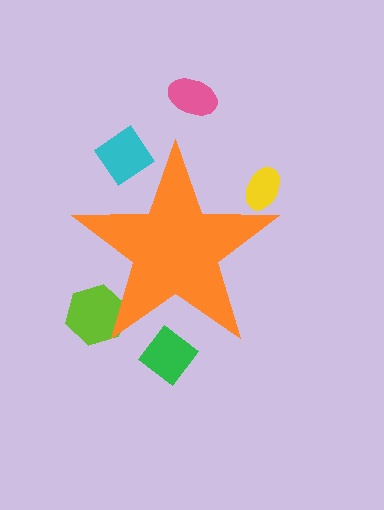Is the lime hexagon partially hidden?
Yes, the lime hexagon is partially hidden behind the orange star.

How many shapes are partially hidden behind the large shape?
4 shapes are partially hidden.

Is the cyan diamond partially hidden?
Yes, the cyan diamond is partially hidden behind the orange star.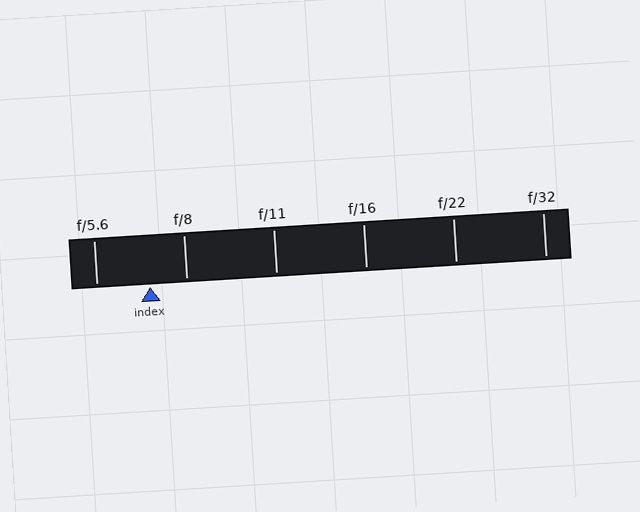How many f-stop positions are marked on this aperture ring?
There are 6 f-stop positions marked.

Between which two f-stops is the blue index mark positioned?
The index mark is between f/5.6 and f/8.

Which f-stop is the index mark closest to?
The index mark is closest to f/8.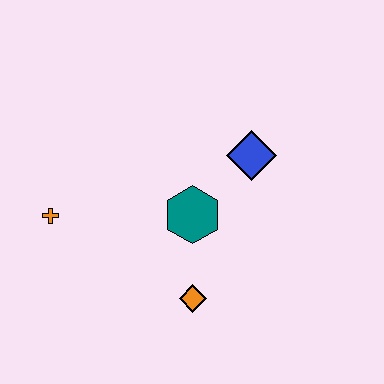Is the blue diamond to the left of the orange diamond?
No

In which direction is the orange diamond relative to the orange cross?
The orange diamond is to the right of the orange cross.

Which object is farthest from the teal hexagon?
The orange cross is farthest from the teal hexagon.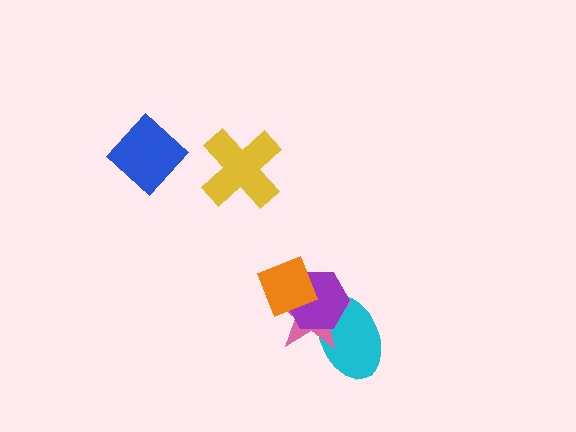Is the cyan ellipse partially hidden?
Yes, it is partially covered by another shape.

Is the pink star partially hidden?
Yes, it is partially covered by another shape.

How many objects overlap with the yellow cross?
0 objects overlap with the yellow cross.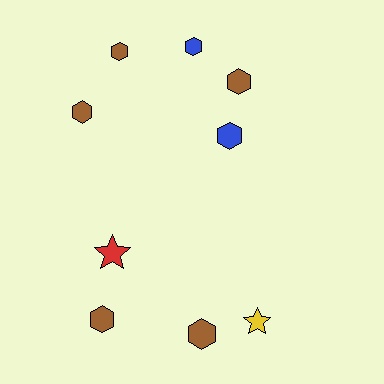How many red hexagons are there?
There are no red hexagons.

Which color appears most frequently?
Brown, with 5 objects.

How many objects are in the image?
There are 9 objects.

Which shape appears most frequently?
Hexagon, with 7 objects.